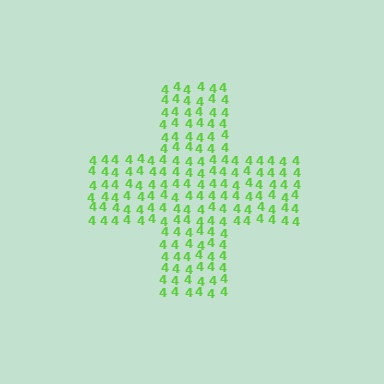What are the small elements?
The small elements are digit 4's.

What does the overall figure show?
The overall figure shows a cross.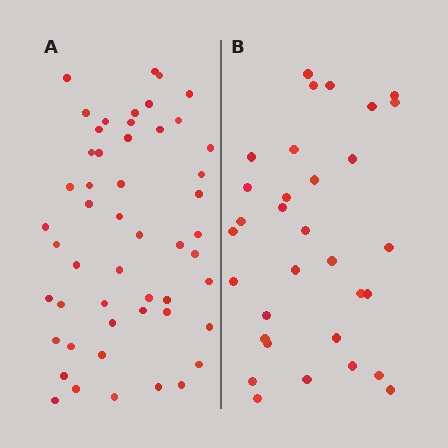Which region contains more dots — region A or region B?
Region A (the left region) has more dots.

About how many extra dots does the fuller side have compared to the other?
Region A has approximately 20 more dots than region B.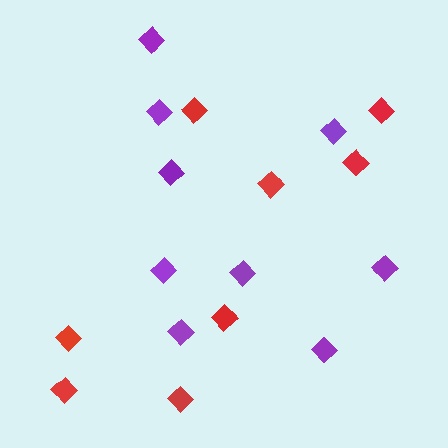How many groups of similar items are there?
There are 2 groups: one group of red diamonds (8) and one group of purple diamonds (9).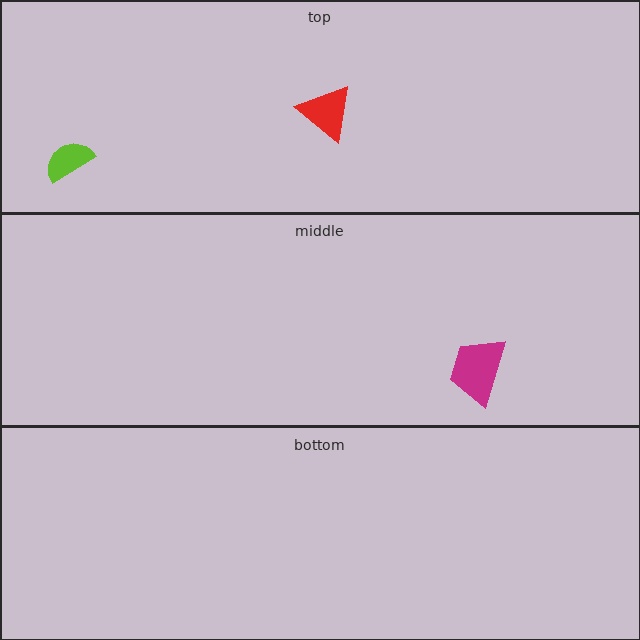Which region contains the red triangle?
The top region.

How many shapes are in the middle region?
1.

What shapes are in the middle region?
The magenta trapezoid.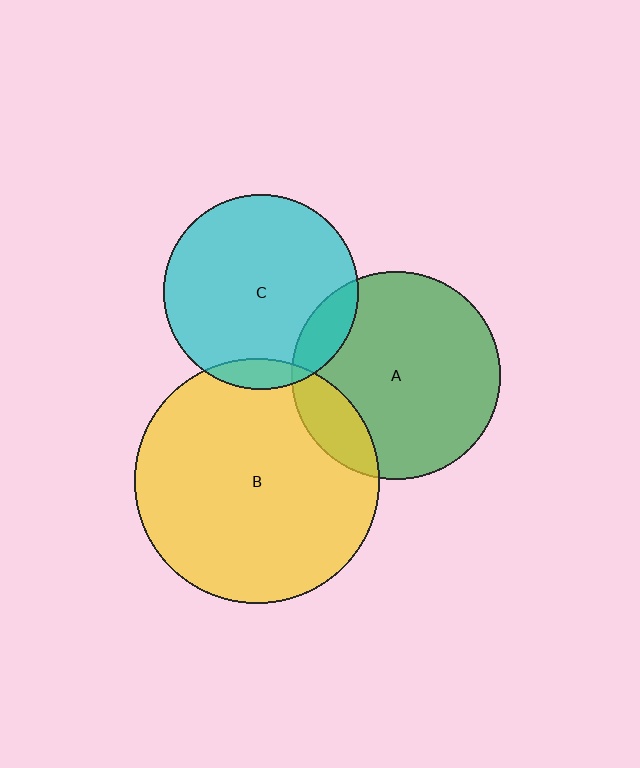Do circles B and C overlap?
Yes.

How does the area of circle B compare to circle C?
Approximately 1.6 times.